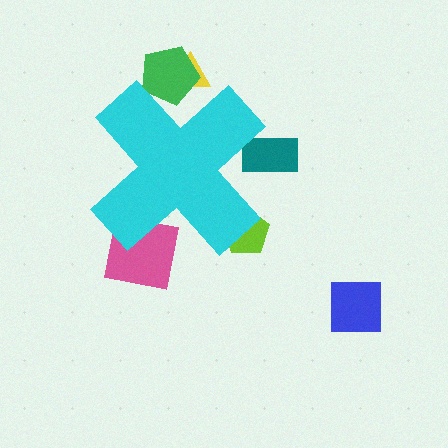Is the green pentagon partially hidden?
Yes, the green pentagon is partially hidden behind the cyan cross.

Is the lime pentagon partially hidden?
Yes, the lime pentagon is partially hidden behind the cyan cross.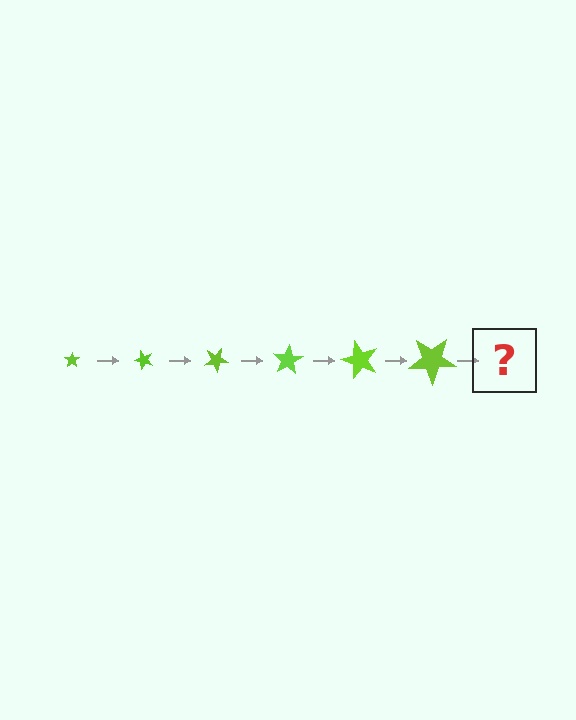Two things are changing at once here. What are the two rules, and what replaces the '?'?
The two rules are that the star grows larger each step and it rotates 50 degrees each step. The '?' should be a star, larger than the previous one and rotated 300 degrees from the start.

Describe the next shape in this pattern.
It should be a star, larger than the previous one and rotated 300 degrees from the start.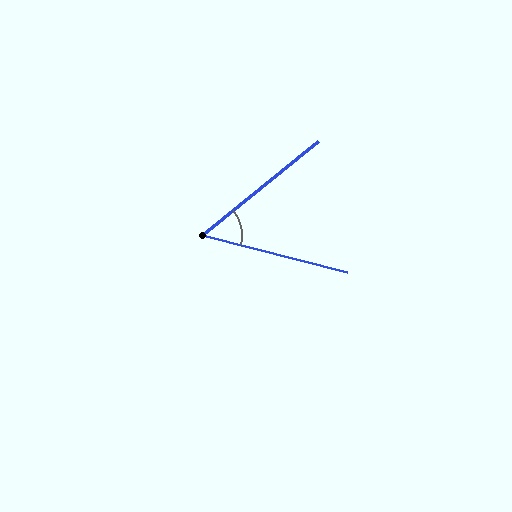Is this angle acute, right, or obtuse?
It is acute.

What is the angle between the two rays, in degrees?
Approximately 53 degrees.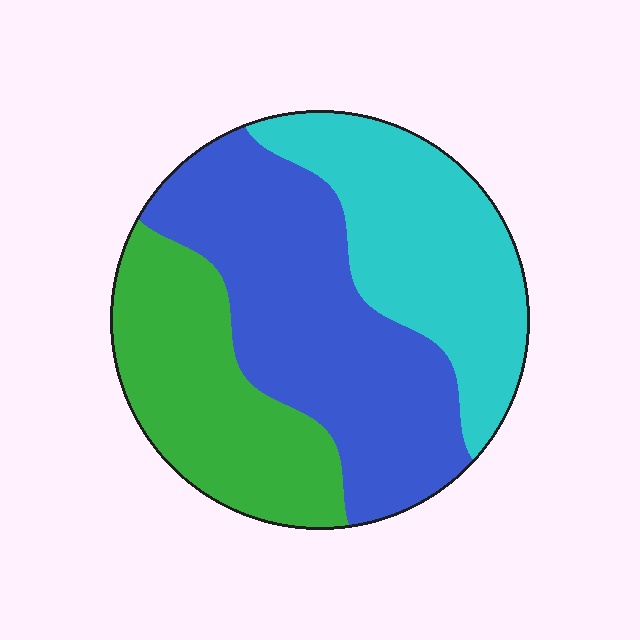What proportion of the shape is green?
Green covers around 30% of the shape.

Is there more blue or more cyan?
Blue.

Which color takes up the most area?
Blue, at roughly 40%.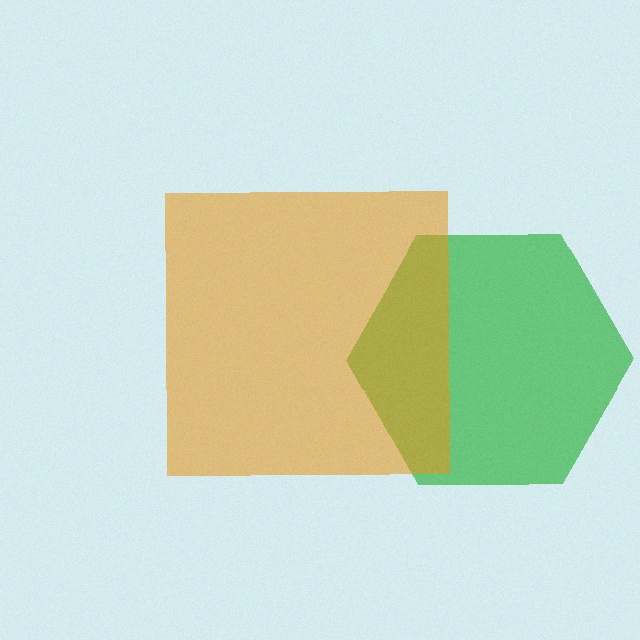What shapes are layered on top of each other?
The layered shapes are: a green hexagon, an orange square.